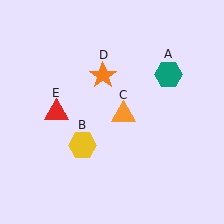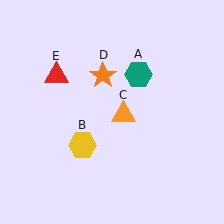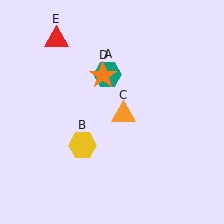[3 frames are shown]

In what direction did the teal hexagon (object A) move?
The teal hexagon (object A) moved left.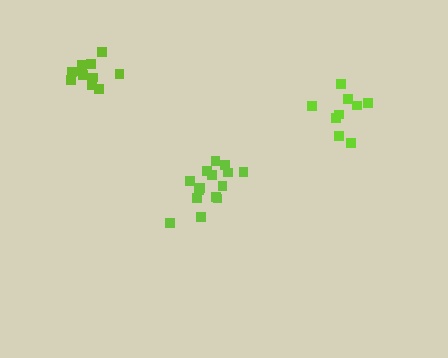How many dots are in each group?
Group 1: 12 dots, Group 2: 15 dots, Group 3: 9 dots (36 total).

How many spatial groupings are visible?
There are 3 spatial groupings.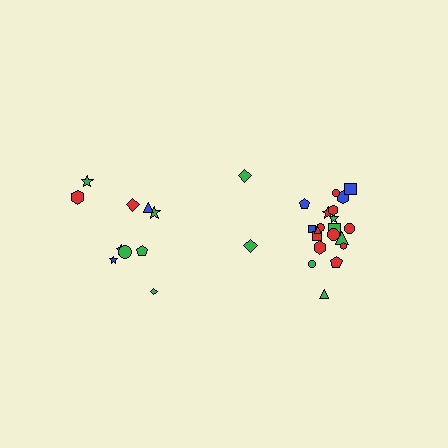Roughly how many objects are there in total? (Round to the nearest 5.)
Roughly 30 objects in total.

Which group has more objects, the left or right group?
The right group.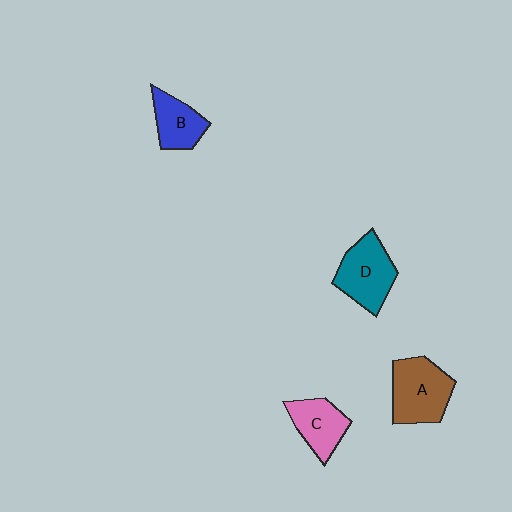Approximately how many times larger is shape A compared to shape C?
Approximately 1.4 times.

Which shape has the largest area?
Shape A (brown).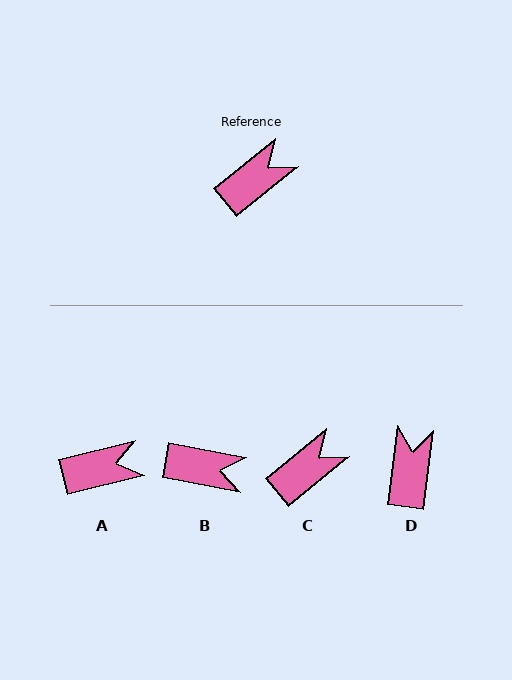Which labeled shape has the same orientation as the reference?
C.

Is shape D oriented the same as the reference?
No, it is off by about 43 degrees.